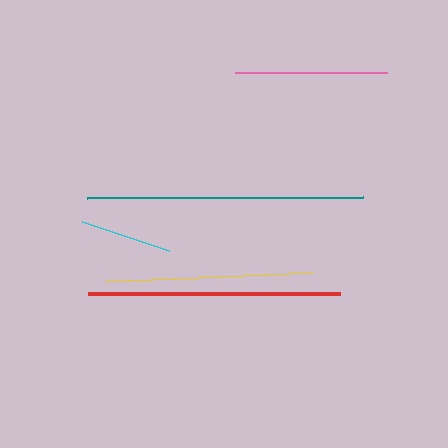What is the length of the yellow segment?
The yellow segment is approximately 206 pixels long.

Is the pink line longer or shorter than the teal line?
The teal line is longer than the pink line.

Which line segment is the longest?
The teal line is the longest at approximately 276 pixels.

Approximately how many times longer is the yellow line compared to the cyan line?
The yellow line is approximately 2.3 times the length of the cyan line.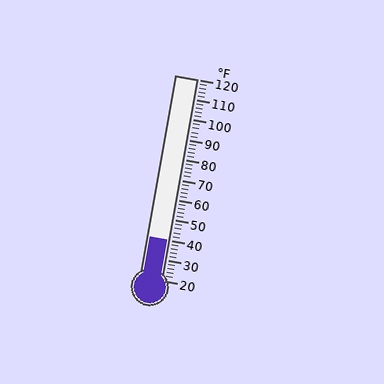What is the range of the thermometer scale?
The thermometer scale ranges from 20°F to 120°F.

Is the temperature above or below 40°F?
The temperature is at 40°F.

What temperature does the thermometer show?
The thermometer shows approximately 40°F.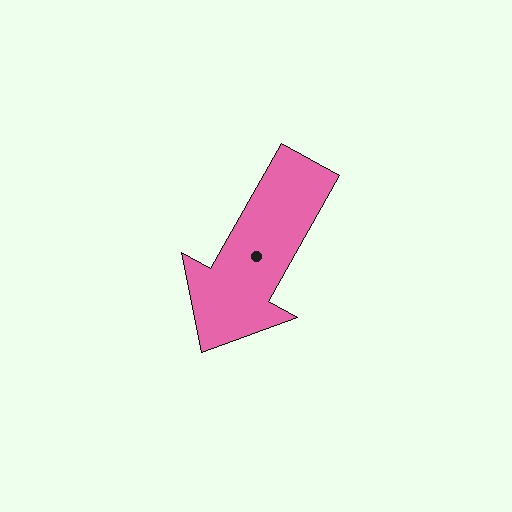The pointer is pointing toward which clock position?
Roughly 7 o'clock.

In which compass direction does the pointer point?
Southwest.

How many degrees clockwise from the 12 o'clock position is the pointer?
Approximately 209 degrees.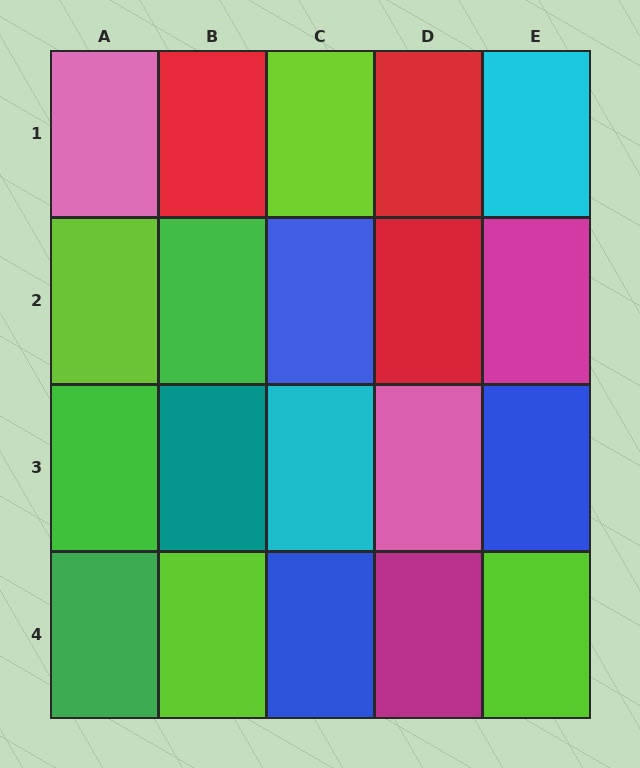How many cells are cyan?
2 cells are cyan.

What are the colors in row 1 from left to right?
Pink, red, lime, red, cyan.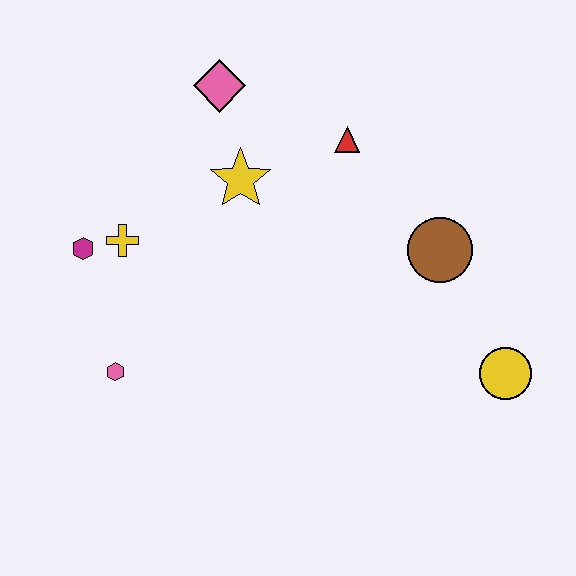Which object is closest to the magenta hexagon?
The yellow cross is closest to the magenta hexagon.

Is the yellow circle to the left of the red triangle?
No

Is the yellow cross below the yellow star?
Yes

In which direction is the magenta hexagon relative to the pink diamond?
The magenta hexagon is below the pink diamond.